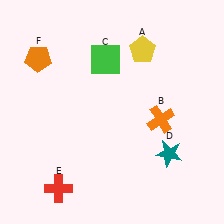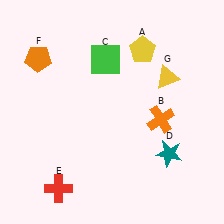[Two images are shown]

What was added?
A yellow triangle (G) was added in Image 2.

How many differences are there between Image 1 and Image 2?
There is 1 difference between the two images.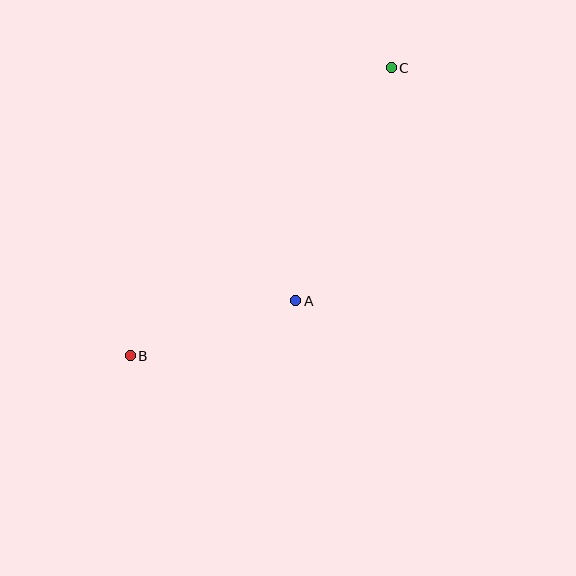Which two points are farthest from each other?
Points B and C are farthest from each other.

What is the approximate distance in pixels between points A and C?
The distance between A and C is approximately 252 pixels.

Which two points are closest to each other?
Points A and B are closest to each other.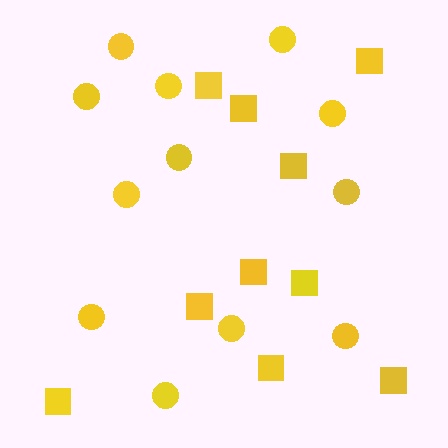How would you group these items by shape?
There are 2 groups: one group of circles (12) and one group of squares (10).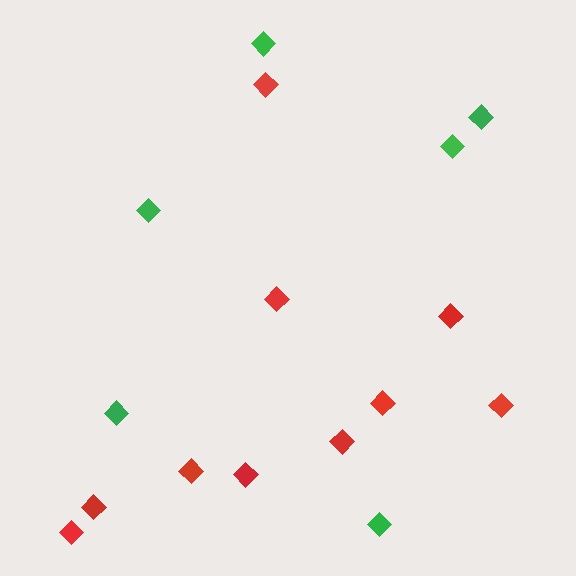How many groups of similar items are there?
There are 2 groups: one group of green diamonds (6) and one group of red diamonds (10).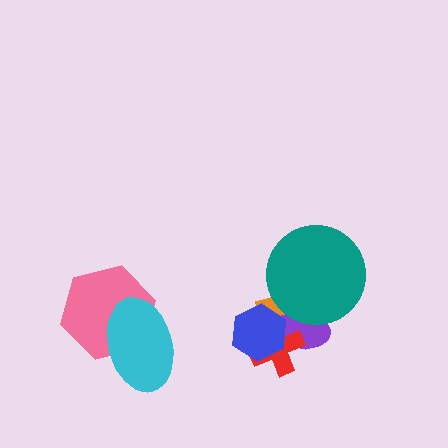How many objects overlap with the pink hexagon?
1 object overlaps with the pink hexagon.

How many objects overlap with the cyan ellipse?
1 object overlaps with the cyan ellipse.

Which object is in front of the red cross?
The blue hexagon is in front of the red cross.